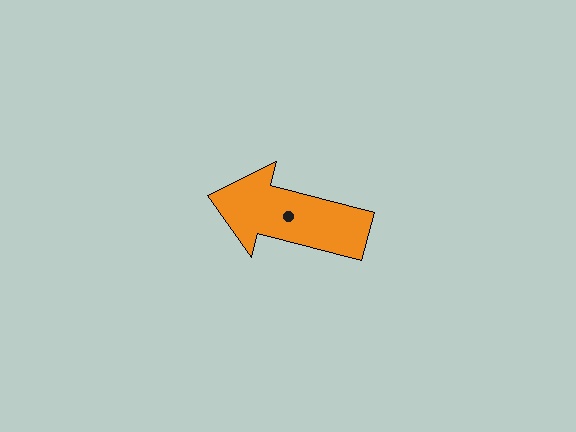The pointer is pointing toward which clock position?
Roughly 9 o'clock.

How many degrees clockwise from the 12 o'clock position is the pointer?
Approximately 284 degrees.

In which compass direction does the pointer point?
West.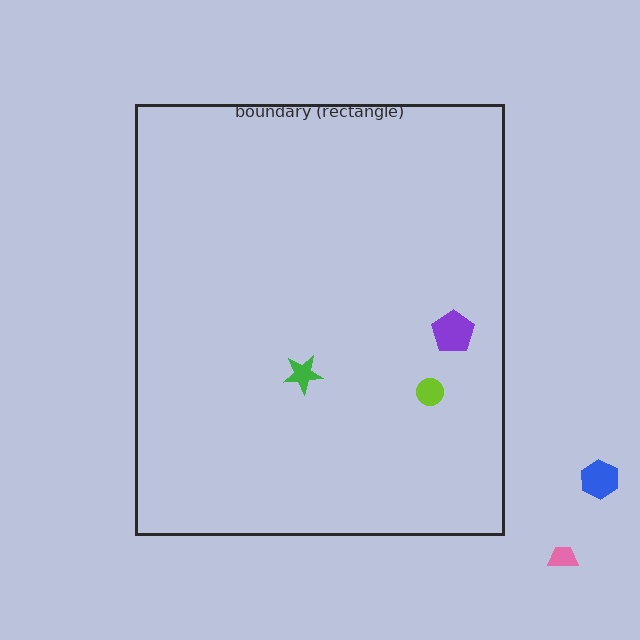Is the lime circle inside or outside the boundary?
Inside.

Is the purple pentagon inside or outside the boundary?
Inside.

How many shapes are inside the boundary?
3 inside, 2 outside.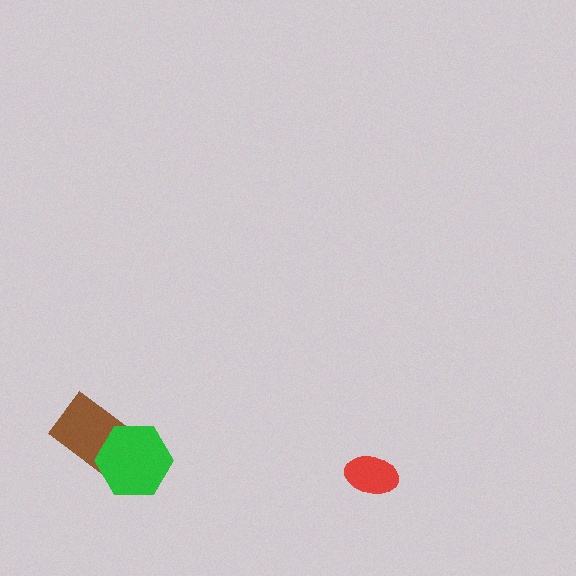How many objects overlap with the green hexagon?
1 object overlaps with the green hexagon.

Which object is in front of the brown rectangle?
The green hexagon is in front of the brown rectangle.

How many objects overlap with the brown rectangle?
1 object overlaps with the brown rectangle.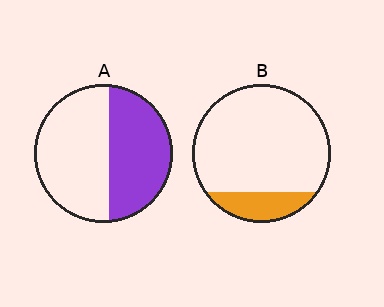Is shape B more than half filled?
No.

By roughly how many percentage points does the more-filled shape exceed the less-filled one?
By roughly 30 percentage points (A over B).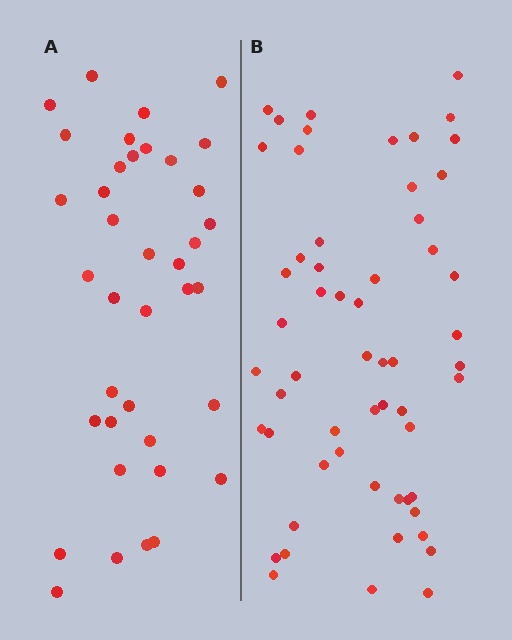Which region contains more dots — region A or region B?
Region B (the right region) has more dots.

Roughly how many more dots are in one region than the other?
Region B has approximately 20 more dots than region A.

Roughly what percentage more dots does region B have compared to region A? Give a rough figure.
About 50% more.